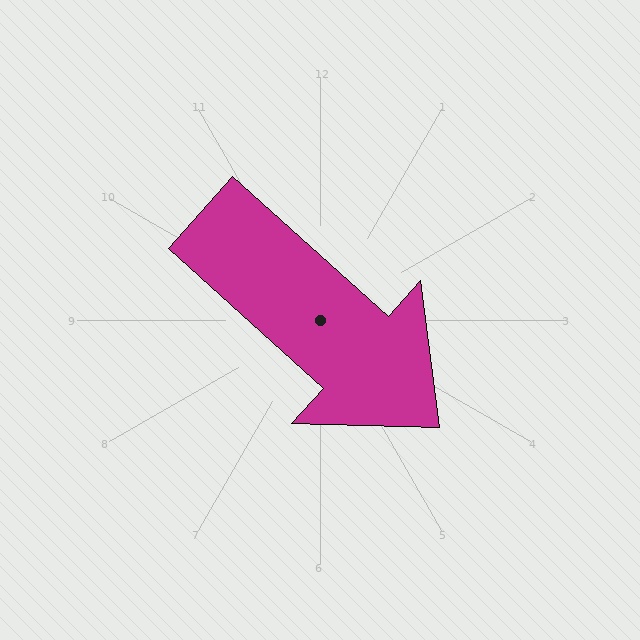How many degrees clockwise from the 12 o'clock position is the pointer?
Approximately 132 degrees.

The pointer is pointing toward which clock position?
Roughly 4 o'clock.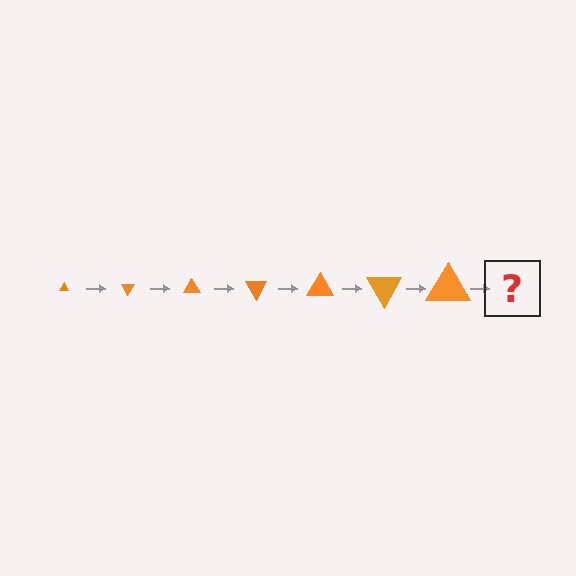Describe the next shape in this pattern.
It should be a triangle, larger than the previous one and rotated 420 degrees from the start.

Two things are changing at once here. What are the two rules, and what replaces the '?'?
The two rules are that the triangle grows larger each step and it rotates 60 degrees each step. The '?' should be a triangle, larger than the previous one and rotated 420 degrees from the start.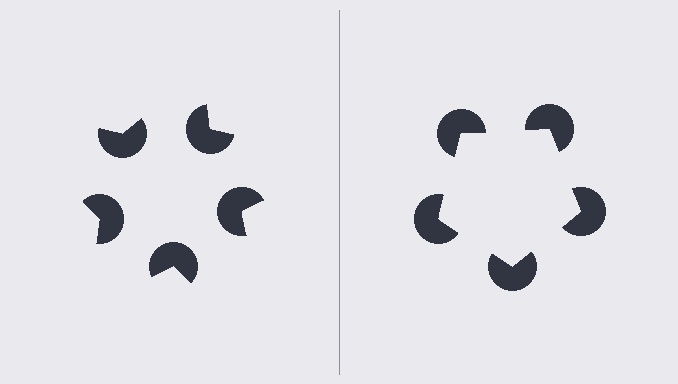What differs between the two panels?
The pac-man discs are positioned identically on both sides; only the wedge orientations differ. On the right they align to a pentagon; on the left they are misaligned.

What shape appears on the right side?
An illusory pentagon.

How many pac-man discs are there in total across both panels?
10 — 5 on each side.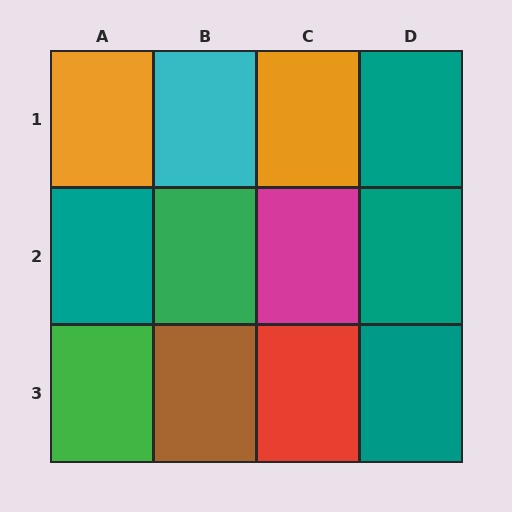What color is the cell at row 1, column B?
Cyan.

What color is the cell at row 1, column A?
Orange.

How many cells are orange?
2 cells are orange.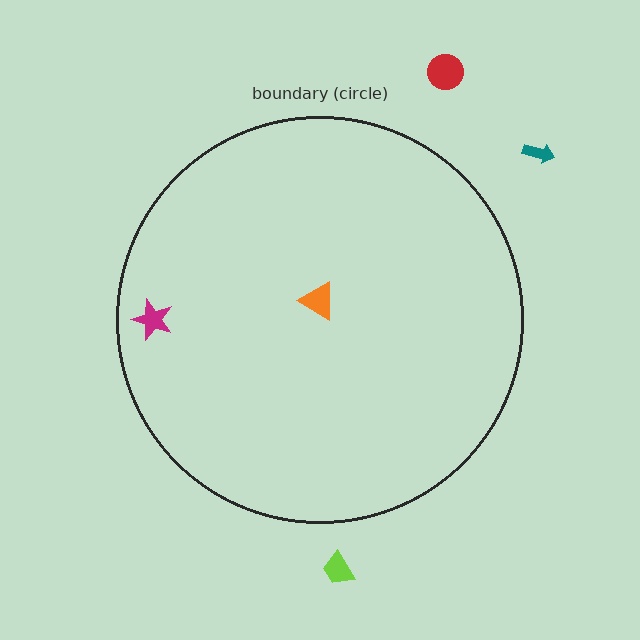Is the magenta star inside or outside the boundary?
Inside.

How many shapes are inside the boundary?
2 inside, 3 outside.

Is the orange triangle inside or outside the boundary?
Inside.